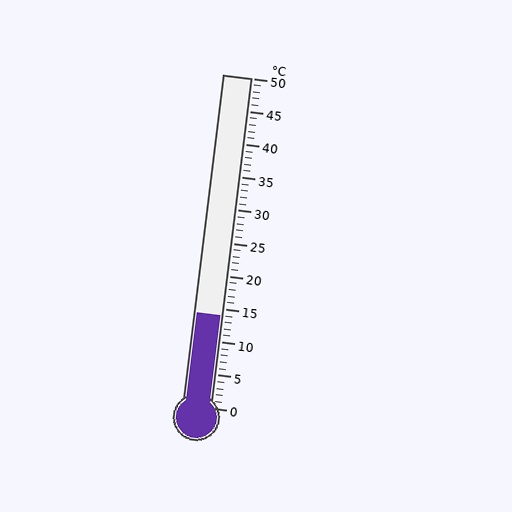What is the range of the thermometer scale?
The thermometer scale ranges from 0°C to 50°C.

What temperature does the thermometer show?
The thermometer shows approximately 14°C.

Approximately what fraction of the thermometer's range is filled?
The thermometer is filled to approximately 30% of its range.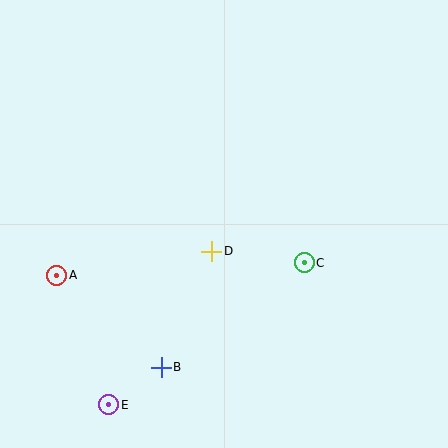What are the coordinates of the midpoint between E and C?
The midpoint between E and C is at (206, 334).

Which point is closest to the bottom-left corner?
Point E is closest to the bottom-left corner.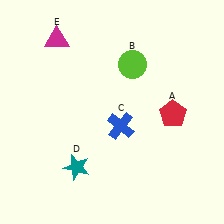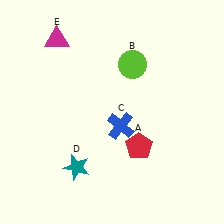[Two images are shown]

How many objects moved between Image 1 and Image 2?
1 object moved between the two images.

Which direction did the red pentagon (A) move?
The red pentagon (A) moved left.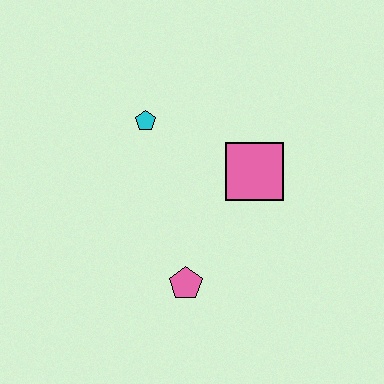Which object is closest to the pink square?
The cyan pentagon is closest to the pink square.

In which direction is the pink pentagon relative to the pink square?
The pink pentagon is below the pink square.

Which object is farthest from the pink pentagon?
The cyan pentagon is farthest from the pink pentagon.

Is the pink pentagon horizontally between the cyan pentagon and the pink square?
Yes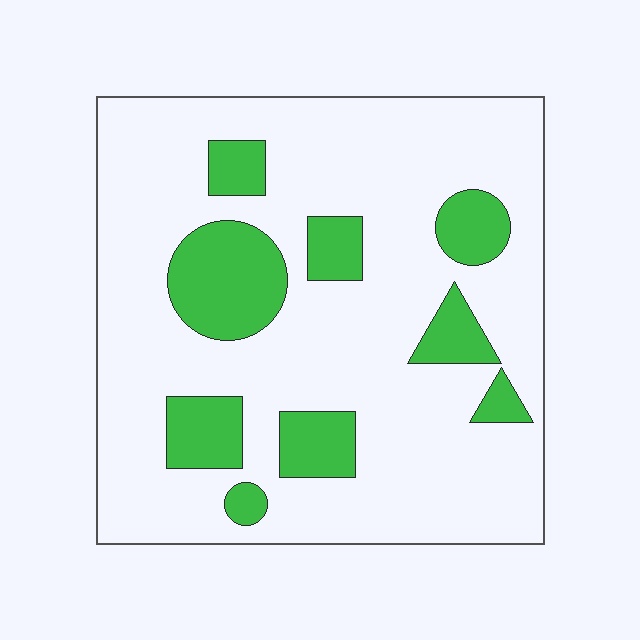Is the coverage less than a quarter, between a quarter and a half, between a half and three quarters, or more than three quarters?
Less than a quarter.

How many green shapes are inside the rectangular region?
9.